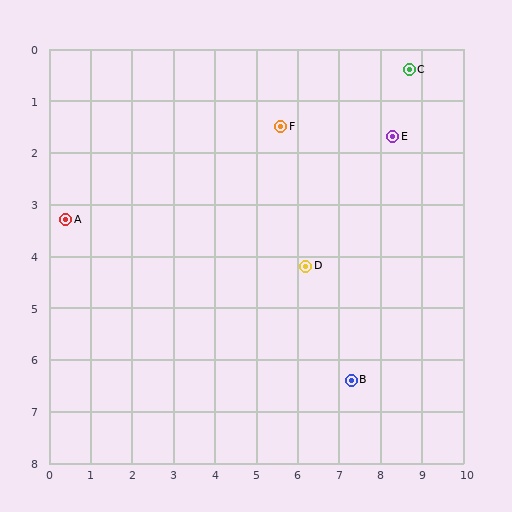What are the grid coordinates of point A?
Point A is at approximately (0.4, 3.3).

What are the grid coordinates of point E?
Point E is at approximately (8.3, 1.7).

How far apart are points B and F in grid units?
Points B and F are about 5.2 grid units apart.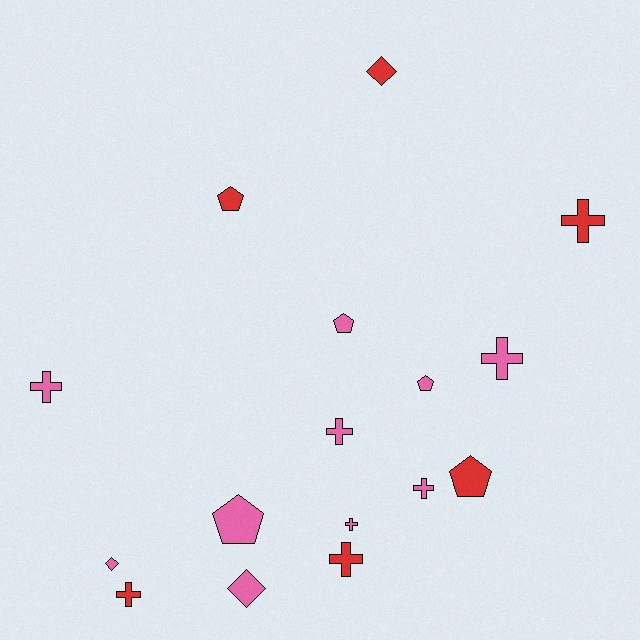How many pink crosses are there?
There are 5 pink crosses.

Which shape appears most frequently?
Cross, with 8 objects.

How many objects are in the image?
There are 16 objects.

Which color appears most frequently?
Pink, with 10 objects.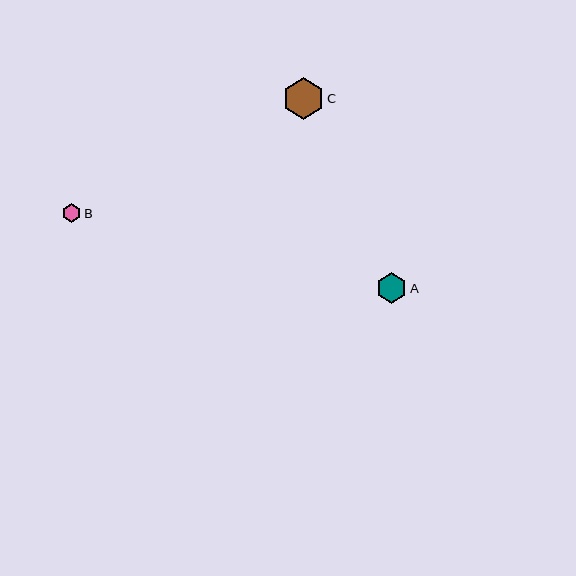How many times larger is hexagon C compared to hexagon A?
Hexagon C is approximately 1.3 times the size of hexagon A.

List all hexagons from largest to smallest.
From largest to smallest: C, A, B.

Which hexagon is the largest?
Hexagon C is the largest with a size of approximately 41 pixels.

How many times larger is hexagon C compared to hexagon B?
Hexagon C is approximately 2.2 times the size of hexagon B.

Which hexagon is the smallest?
Hexagon B is the smallest with a size of approximately 18 pixels.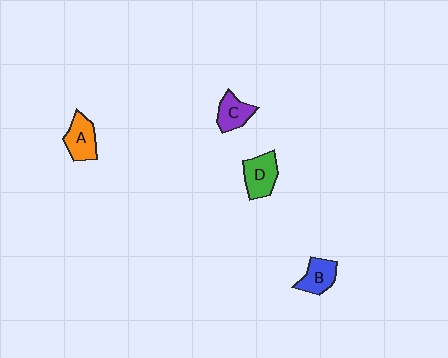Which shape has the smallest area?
Shape C (purple).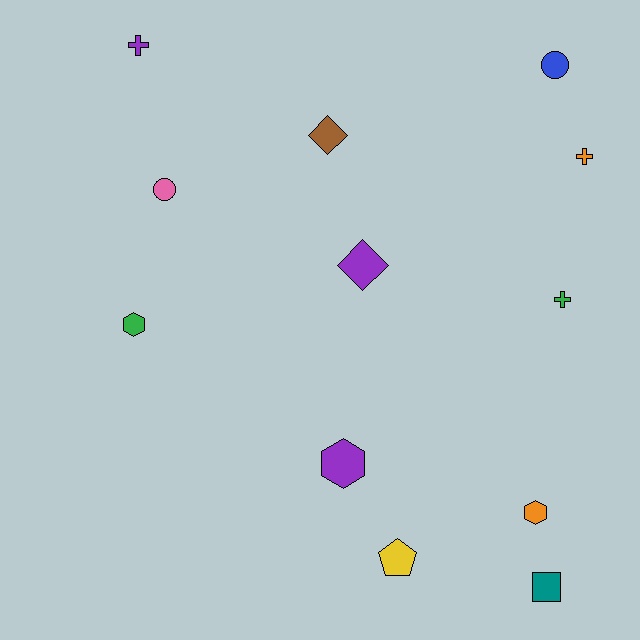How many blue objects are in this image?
There is 1 blue object.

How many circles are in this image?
There are 2 circles.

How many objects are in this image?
There are 12 objects.